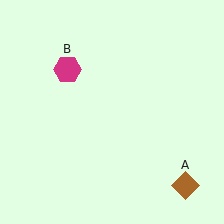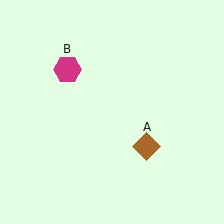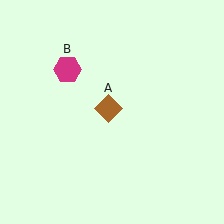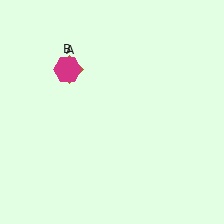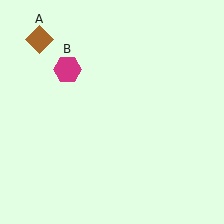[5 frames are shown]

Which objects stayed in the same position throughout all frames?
Magenta hexagon (object B) remained stationary.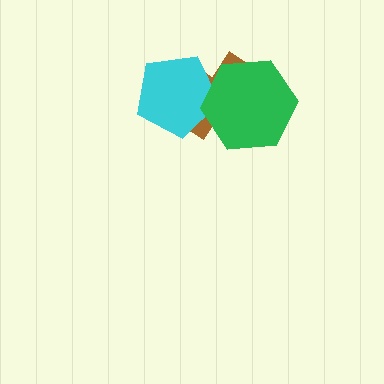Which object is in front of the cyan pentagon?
The green hexagon is in front of the cyan pentagon.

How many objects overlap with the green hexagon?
2 objects overlap with the green hexagon.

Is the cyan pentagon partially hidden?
Yes, it is partially covered by another shape.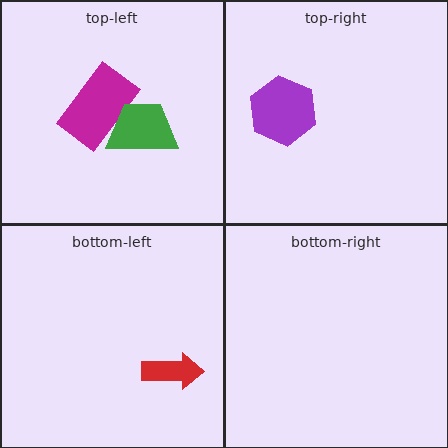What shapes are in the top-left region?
The magenta rectangle, the green trapezoid.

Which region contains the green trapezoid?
The top-left region.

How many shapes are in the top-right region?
1.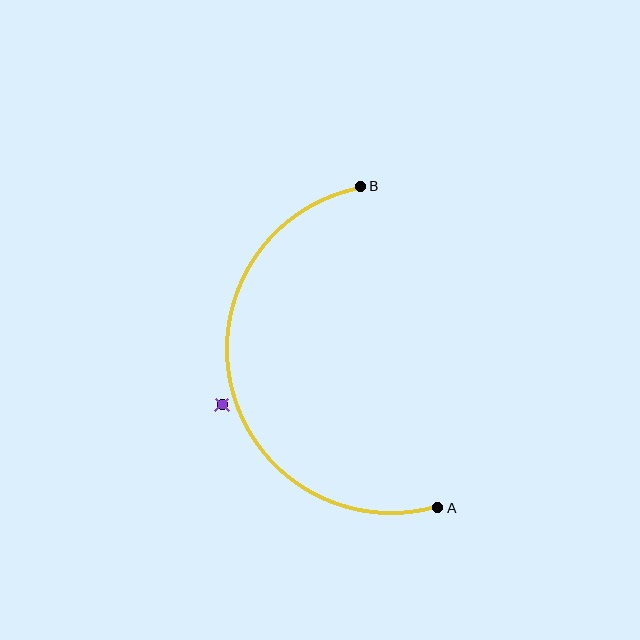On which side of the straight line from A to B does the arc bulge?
The arc bulges to the left of the straight line connecting A and B.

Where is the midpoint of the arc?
The arc midpoint is the point on the curve farthest from the straight line joining A and B. It sits to the left of that line.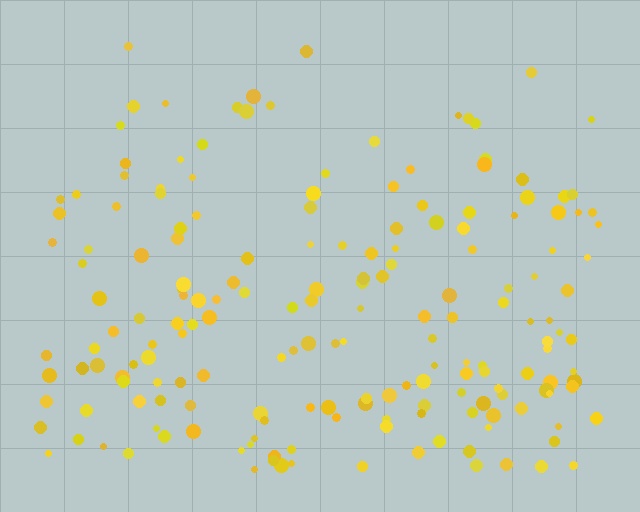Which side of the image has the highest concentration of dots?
The bottom.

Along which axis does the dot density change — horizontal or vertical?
Vertical.